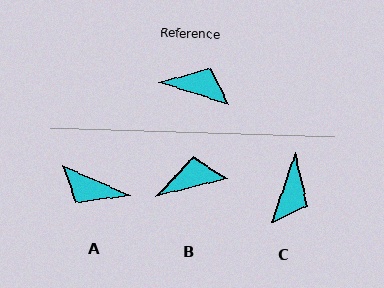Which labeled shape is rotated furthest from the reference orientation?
A, about 173 degrees away.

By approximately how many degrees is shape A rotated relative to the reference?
Approximately 173 degrees counter-clockwise.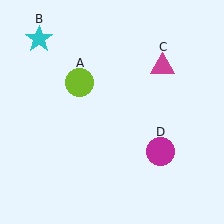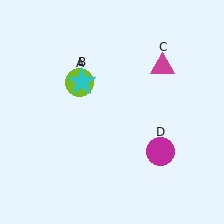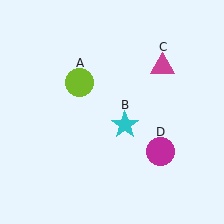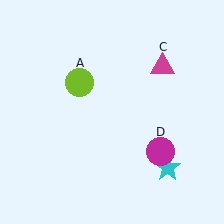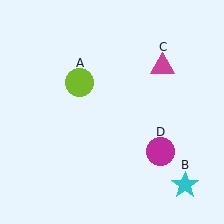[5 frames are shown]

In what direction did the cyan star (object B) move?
The cyan star (object B) moved down and to the right.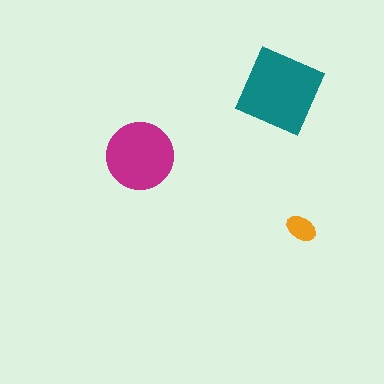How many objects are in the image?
There are 3 objects in the image.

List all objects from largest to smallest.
The teal square, the magenta circle, the orange ellipse.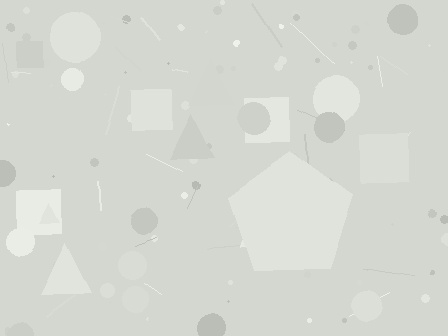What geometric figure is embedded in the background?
A pentagon is embedded in the background.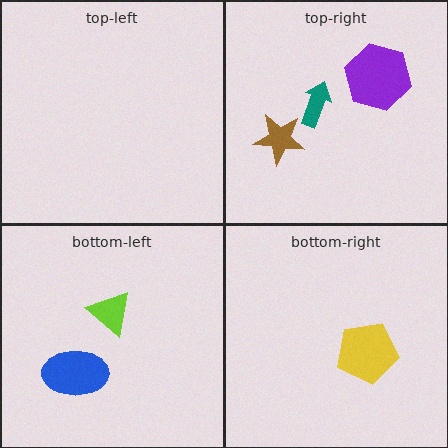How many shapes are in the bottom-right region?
1.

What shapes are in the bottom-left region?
The blue ellipse, the lime triangle.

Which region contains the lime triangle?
The bottom-left region.